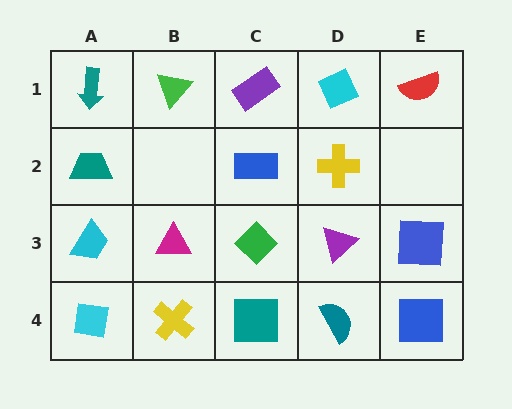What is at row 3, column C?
A green diamond.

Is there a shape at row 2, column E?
No, that cell is empty.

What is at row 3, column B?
A magenta triangle.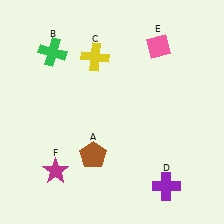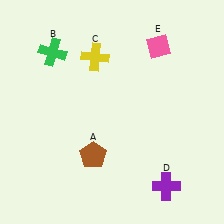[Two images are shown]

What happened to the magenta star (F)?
The magenta star (F) was removed in Image 2. It was in the bottom-left area of Image 1.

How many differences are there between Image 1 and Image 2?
There is 1 difference between the two images.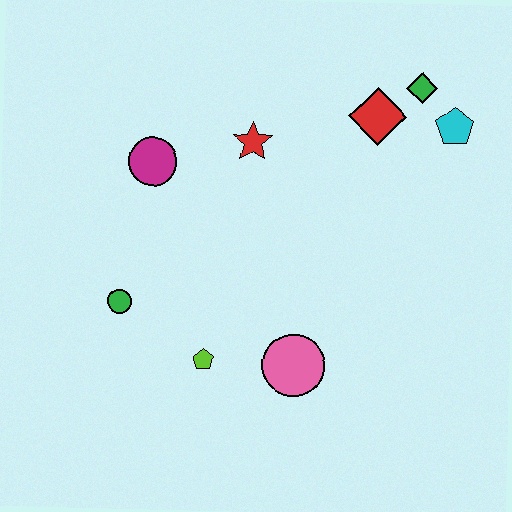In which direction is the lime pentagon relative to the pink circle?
The lime pentagon is to the left of the pink circle.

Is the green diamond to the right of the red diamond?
Yes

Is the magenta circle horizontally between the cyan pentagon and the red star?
No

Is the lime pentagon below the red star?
Yes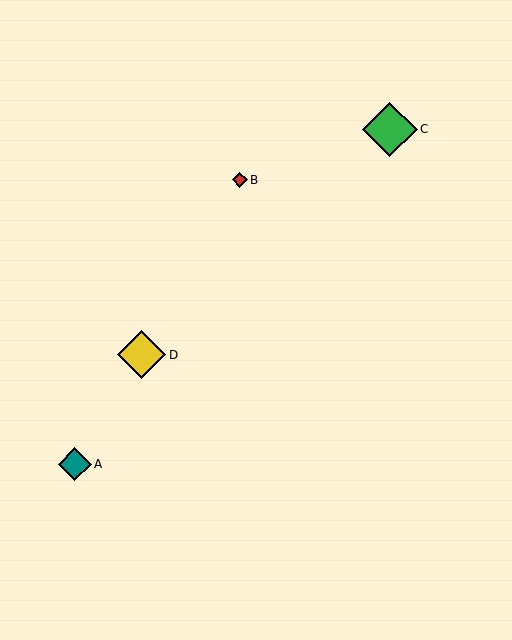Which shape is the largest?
The green diamond (labeled C) is the largest.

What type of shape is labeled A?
Shape A is a teal diamond.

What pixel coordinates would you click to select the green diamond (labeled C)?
Click at (390, 129) to select the green diamond C.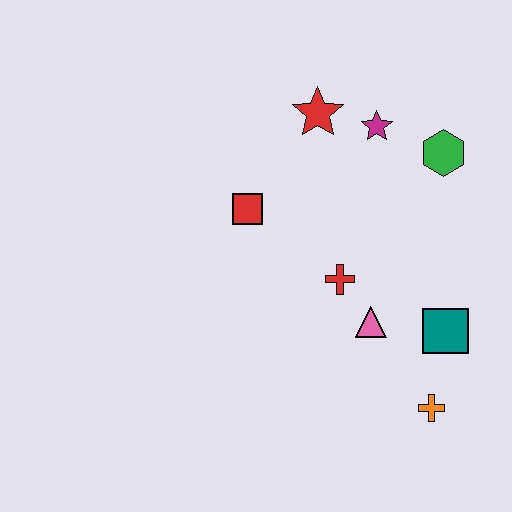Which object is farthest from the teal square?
The red star is farthest from the teal square.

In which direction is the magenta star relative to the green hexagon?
The magenta star is to the left of the green hexagon.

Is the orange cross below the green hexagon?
Yes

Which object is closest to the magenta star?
The red star is closest to the magenta star.